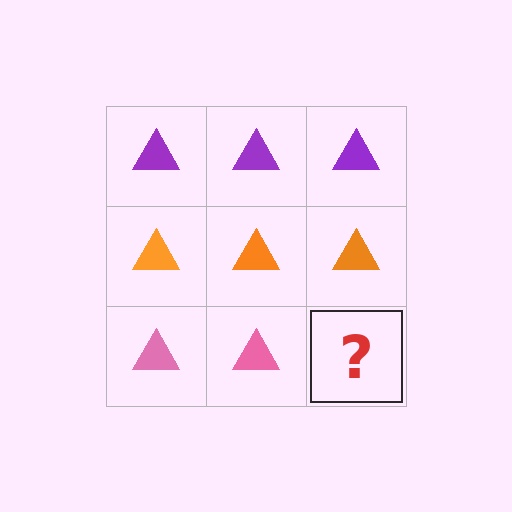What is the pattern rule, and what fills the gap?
The rule is that each row has a consistent color. The gap should be filled with a pink triangle.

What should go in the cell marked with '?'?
The missing cell should contain a pink triangle.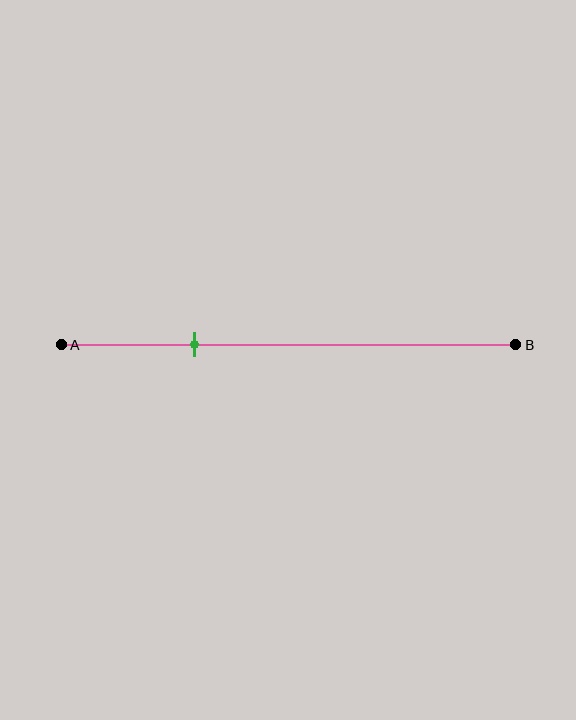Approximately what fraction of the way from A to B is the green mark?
The green mark is approximately 30% of the way from A to B.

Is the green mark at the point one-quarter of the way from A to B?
No, the mark is at about 30% from A, not at the 25% one-quarter point.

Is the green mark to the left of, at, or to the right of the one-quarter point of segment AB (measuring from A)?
The green mark is to the right of the one-quarter point of segment AB.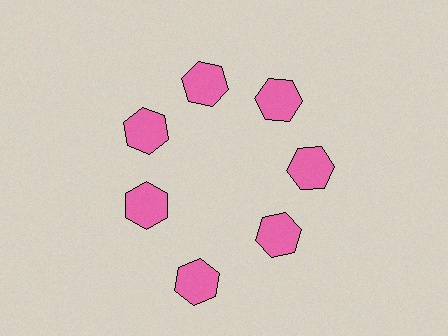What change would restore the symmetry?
The symmetry would be restored by moving it inward, back onto the ring so that all 7 hexagons sit at equal angles and equal distance from the center.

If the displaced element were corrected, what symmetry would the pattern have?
It would have 7-fold rotational symmetry — the pattern would map onto itself every 51 degrees.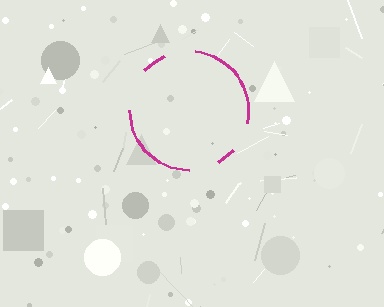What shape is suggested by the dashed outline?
The dashed outline suggests a circle.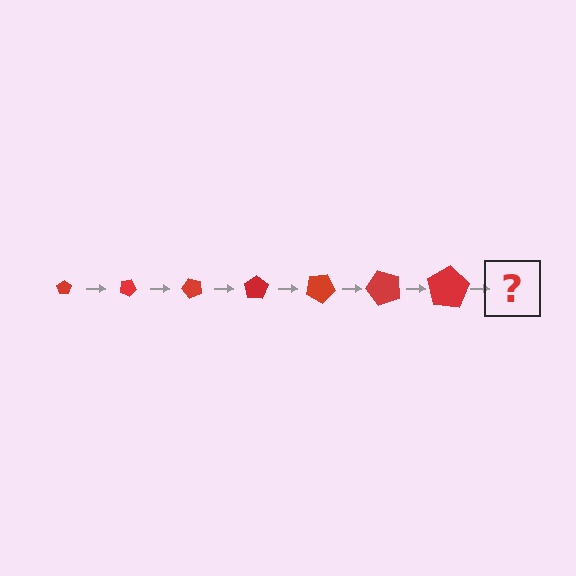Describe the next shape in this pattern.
It should be a pentagon, larger than the previous one and rotated 175 degrees from the start.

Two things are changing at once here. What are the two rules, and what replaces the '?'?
The two rules are that the pentagon grows larger each step and it rotates 25 degrees each step. The '?' should be a pentagon, larger than the previous one and rotated 175 degrees from the start.